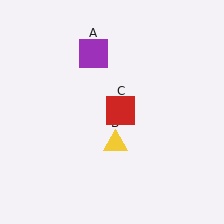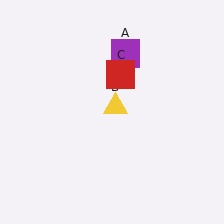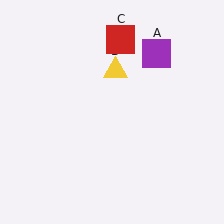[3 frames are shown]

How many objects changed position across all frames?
3 objects changed position: purple square (object A), yellow triangle (object B), red square (object C).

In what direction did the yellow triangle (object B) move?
The yellow triangle (object B) moved up.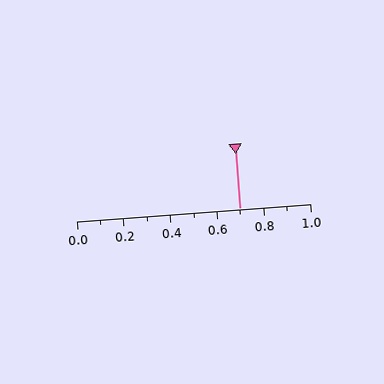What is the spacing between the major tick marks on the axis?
The major ticks are spaced 0.2 apart.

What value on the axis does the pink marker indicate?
The marker indicates approximately 0.7.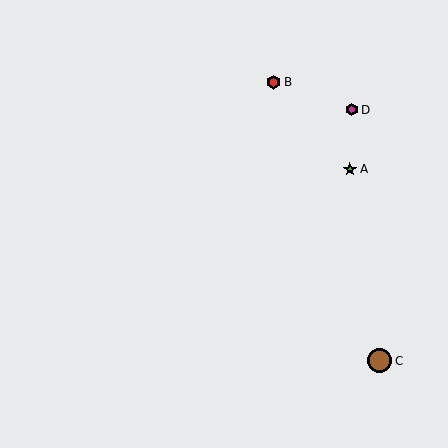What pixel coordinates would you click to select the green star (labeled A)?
Click at (350, 169) to select the green star A.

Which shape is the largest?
The brown circle (labeled C) is the largest.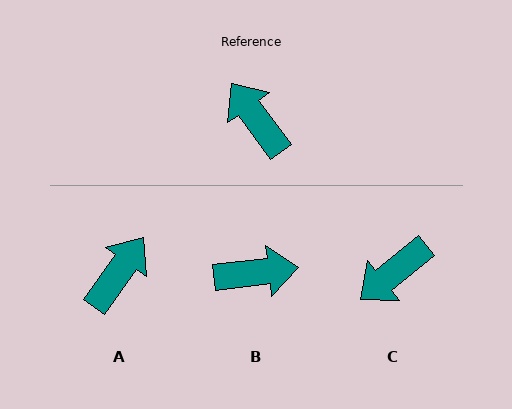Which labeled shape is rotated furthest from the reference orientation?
B, about 119 degrees away.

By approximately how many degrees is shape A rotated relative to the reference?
Approximately 71 degrees clockwise.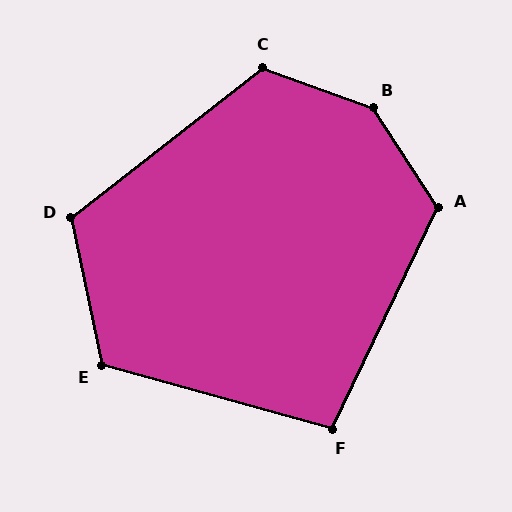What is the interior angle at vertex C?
Approximately 122 degrees (obtuse).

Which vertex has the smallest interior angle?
F, at approximately 100 degrees.